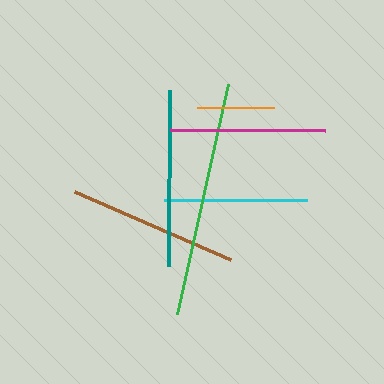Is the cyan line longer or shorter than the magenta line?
The magenta line is longer than the cyan line.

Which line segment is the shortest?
The orange line is the shortest at approximately 76 pixels.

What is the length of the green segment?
The green segment is approximately 235 pixels long.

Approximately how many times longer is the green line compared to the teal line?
The green line is approximately 1.3 times the length of the teal line.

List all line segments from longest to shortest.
From longest to shortest: green, teal, brown, magenta, cyan, orange.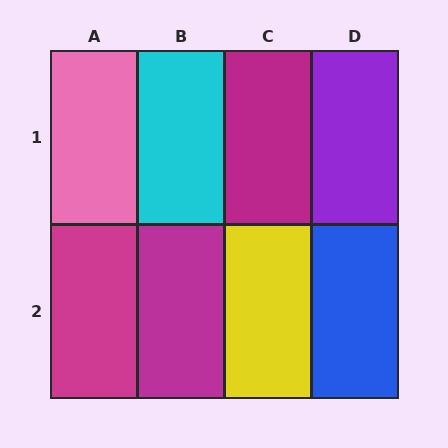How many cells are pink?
1 cell is pink.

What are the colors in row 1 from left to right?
Pink, cyan, magenta, purple.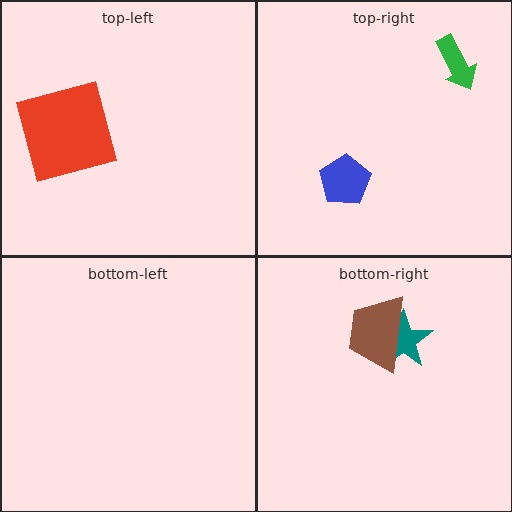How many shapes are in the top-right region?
2.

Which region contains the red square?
The top-left region.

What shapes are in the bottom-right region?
The teal star, the brown trapezoid.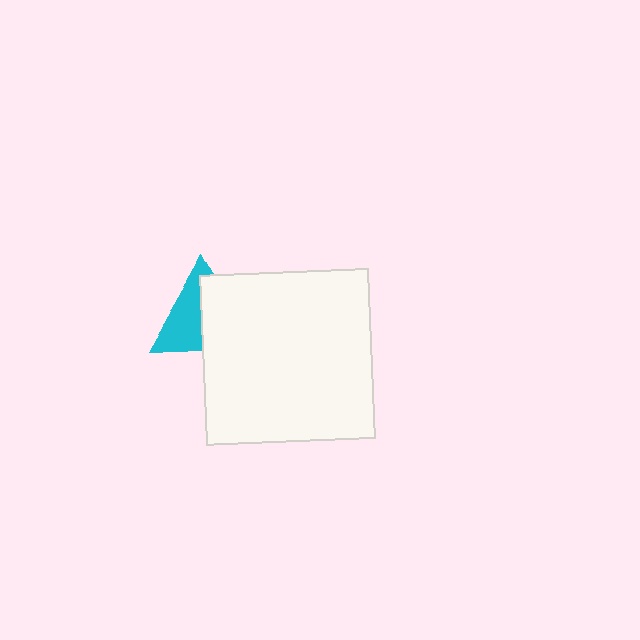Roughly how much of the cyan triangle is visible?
About half of it is visible (roughly 49%).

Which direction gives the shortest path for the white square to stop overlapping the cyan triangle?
Moving right gives the shortest separation.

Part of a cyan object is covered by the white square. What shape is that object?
It is a triangle.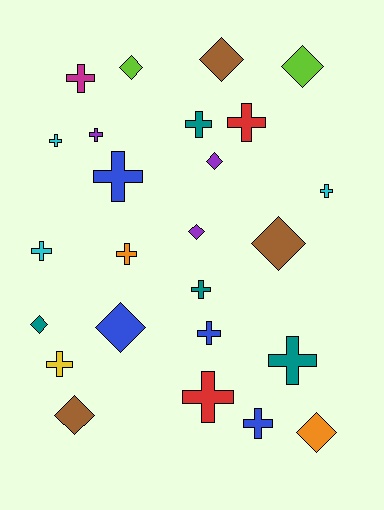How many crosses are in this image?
There are 15 crosses.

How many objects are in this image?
There are 25 objects.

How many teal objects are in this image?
There are 4 teal objects.